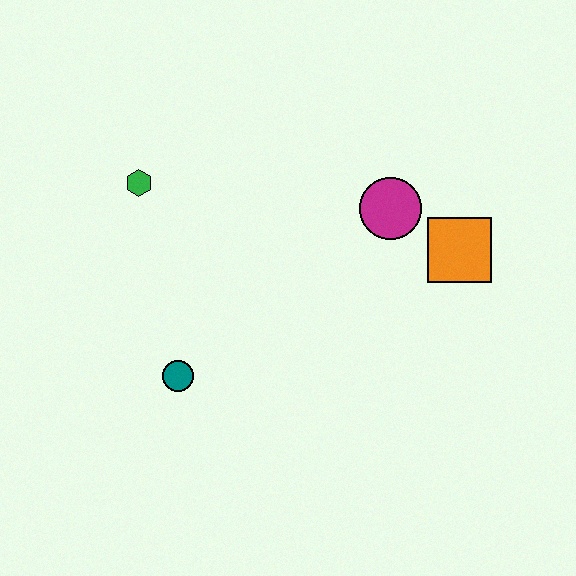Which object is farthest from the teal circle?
The orange square is farthest from the teal circle.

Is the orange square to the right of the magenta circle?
Yes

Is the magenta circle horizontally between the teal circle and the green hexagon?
No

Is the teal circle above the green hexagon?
No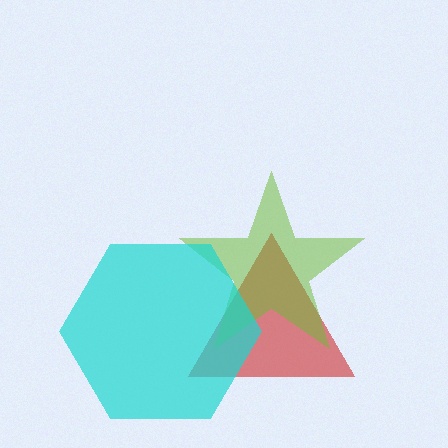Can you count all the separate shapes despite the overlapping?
Yes, there are 3 separate shapes.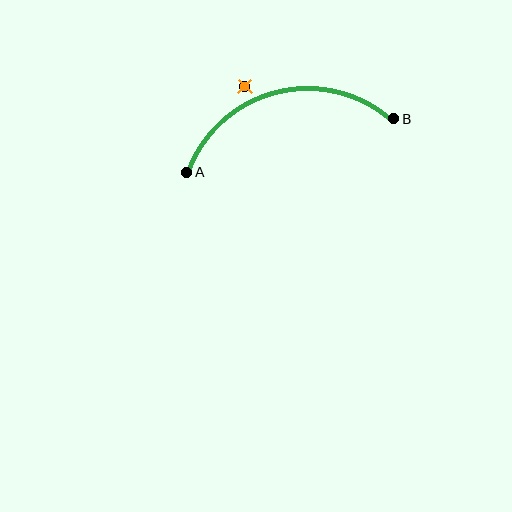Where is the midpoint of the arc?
The arc midpoint is the point on the curve farthest from the straight line joining A and B. It sits above that line.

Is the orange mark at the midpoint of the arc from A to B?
No — the orange mark does not lie on the arc at all. It sits slightly outside the curve.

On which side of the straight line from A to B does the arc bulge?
The arc bulges above the straight line connecting A and B.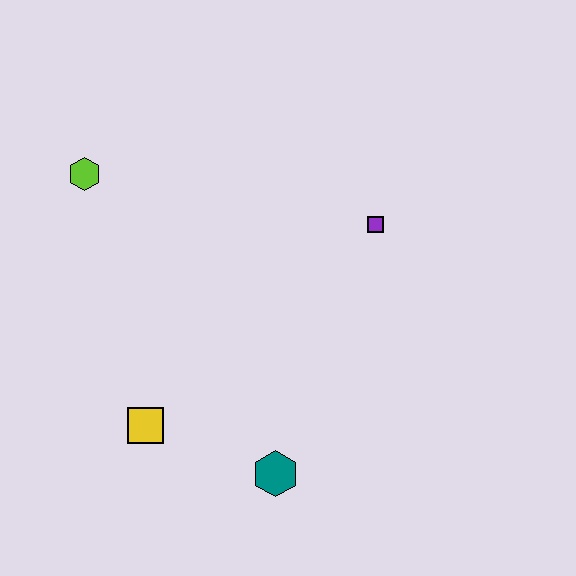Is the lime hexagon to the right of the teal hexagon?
No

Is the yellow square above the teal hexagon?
Yes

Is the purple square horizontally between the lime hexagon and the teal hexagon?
No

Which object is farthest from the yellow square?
The purple square is farthest from the yellow square.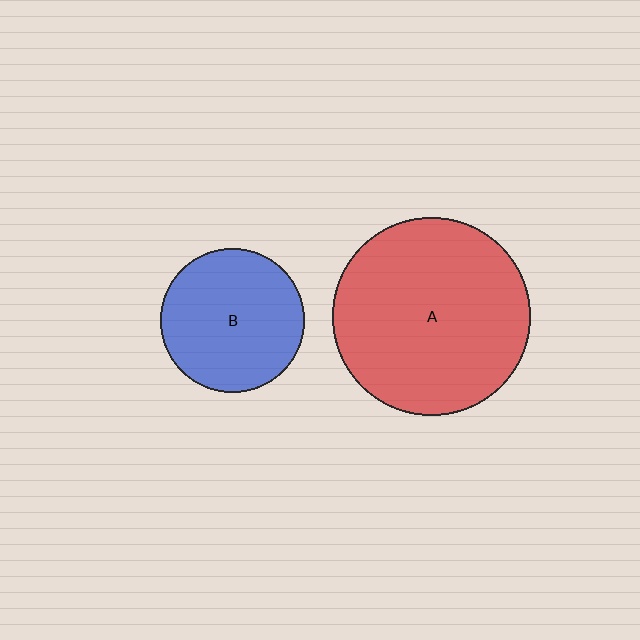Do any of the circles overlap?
No, none of the circles overlap.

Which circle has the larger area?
Circle A (red).